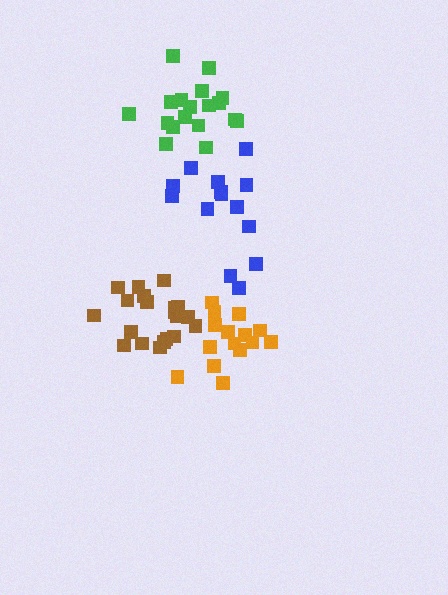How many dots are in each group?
Group 1: 20 dots, Group 2: 14 dots, Group 3: 18 dots, Group 4: 15 dots (67 total).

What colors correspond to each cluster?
The clusters are colored: brown, blue, green, orange.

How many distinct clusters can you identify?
There are 4 distinct clusters.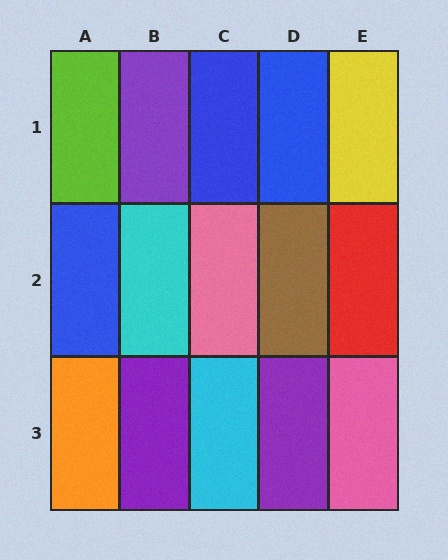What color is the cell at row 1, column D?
Blue.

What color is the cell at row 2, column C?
Pink.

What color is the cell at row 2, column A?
Blue.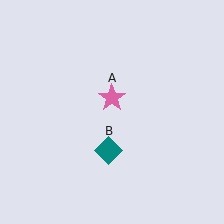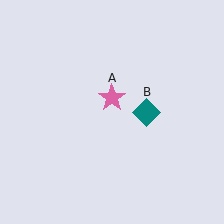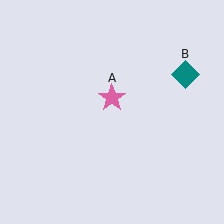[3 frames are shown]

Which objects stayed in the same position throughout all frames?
Pink star (object A) remained stationary.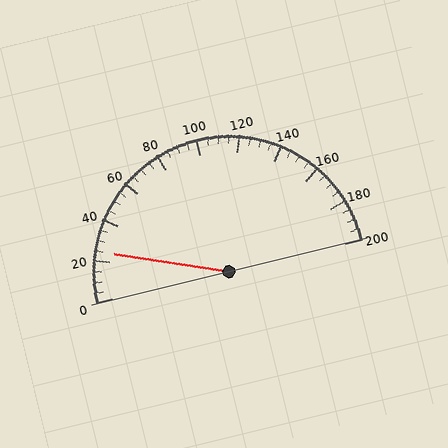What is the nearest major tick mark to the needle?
The nearest major tick mark is 20.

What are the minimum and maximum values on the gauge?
The gauge ranges from 0 to 200.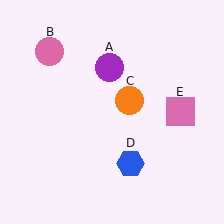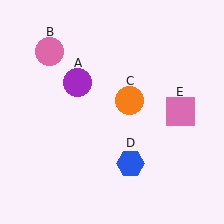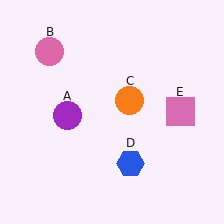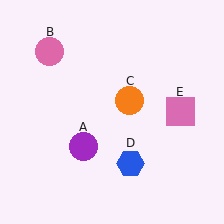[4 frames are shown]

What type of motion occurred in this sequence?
The purple circle (object A) rotated counterclockwise around the center of the scene.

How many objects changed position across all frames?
1 object changed position: purple circle (object A).